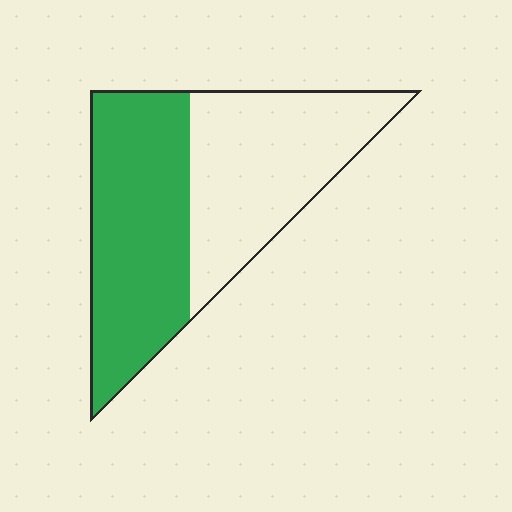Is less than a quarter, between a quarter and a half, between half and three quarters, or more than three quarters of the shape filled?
Between half and three quarters.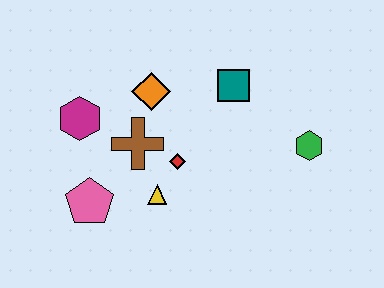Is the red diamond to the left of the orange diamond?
No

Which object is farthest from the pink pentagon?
The green hexagon is farthest from the pink pentagon.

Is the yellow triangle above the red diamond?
No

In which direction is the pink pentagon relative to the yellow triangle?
The pink pentagon is to the left of the yellow triangle.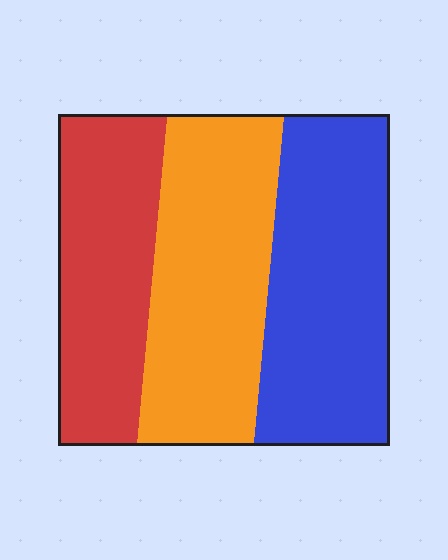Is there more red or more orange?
Orange.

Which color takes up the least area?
Red, at roughly 30%.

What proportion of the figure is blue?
Blue covers roughly 35% of the figure.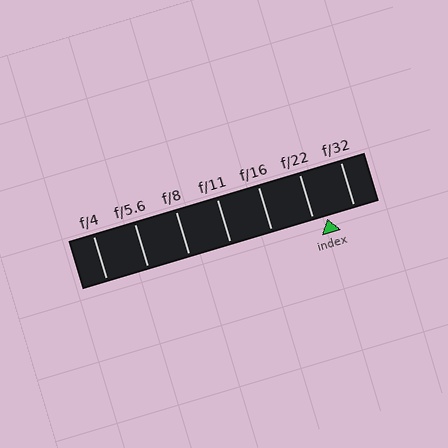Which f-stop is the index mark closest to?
The index mark is closest to f/22.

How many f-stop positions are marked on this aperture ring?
There are 7 f-stop positions marked.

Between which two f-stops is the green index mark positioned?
The index mark is between f/22 and f/32.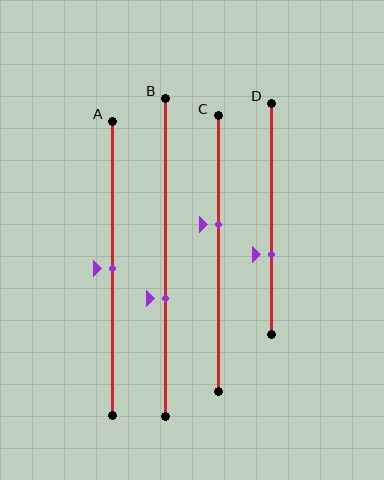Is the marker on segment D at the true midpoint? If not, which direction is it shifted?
No, the marker on segment D is shifted downward by about 16% of the segment length.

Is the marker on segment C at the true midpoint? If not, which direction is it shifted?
No, the marker on segment C is shifted upward by about 11% of the segment length.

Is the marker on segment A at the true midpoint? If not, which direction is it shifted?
Yes, the marker on segment A is at the true midpoint.